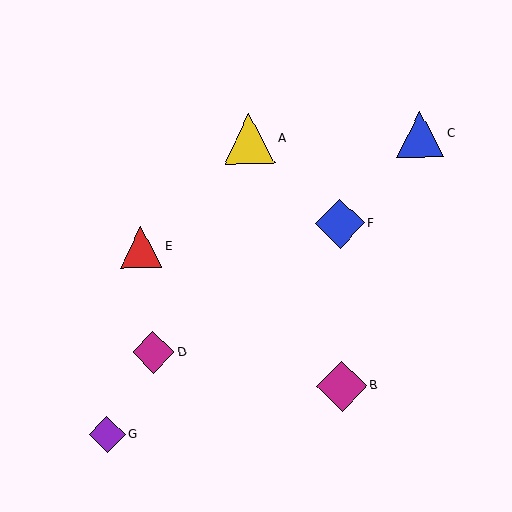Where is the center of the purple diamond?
The center of the purple diamond is at (107, 435).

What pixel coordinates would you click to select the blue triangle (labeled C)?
Click at (420, 134) to select the blue triangle C.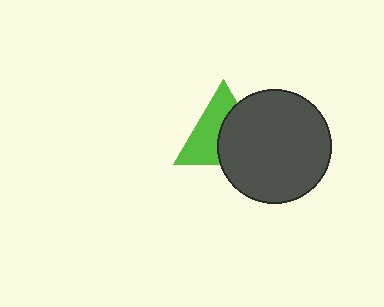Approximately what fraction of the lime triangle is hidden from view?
Roughly 48% of the lime triangle is hidden behind the dark gray circle.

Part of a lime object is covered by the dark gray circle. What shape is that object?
It is a triangle.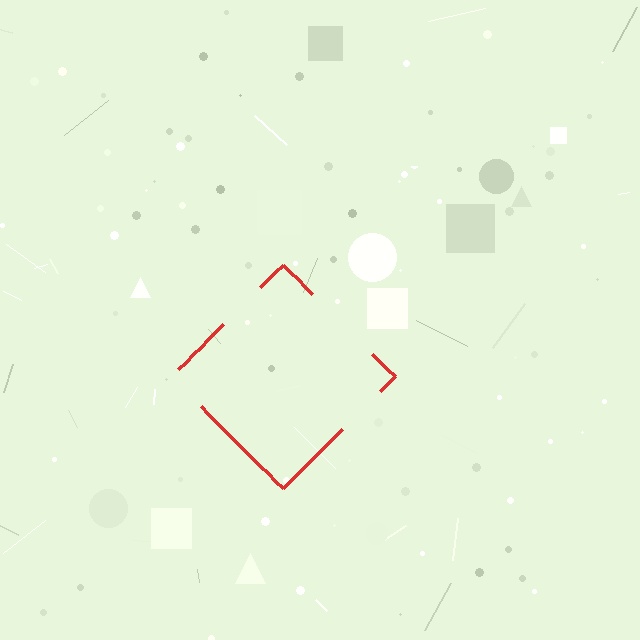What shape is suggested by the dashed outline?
The dashed outline suggests a diamond.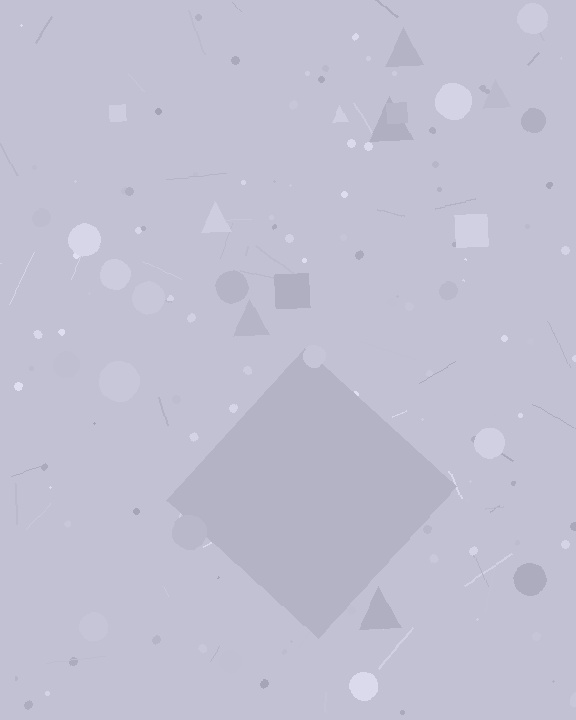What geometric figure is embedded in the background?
A diamond is embedded in the background.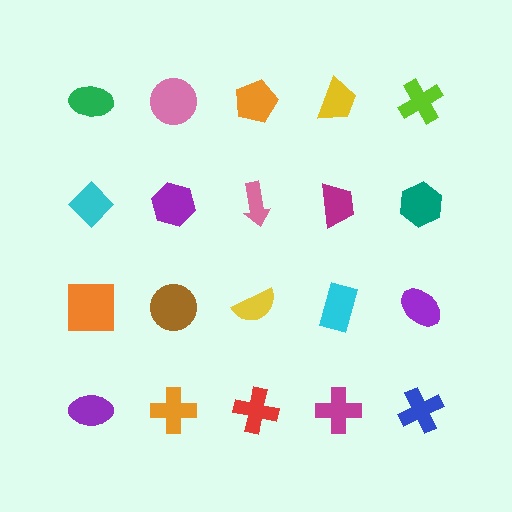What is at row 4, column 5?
A blue cross.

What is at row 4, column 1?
A purple ellipse.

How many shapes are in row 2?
5 shapes.